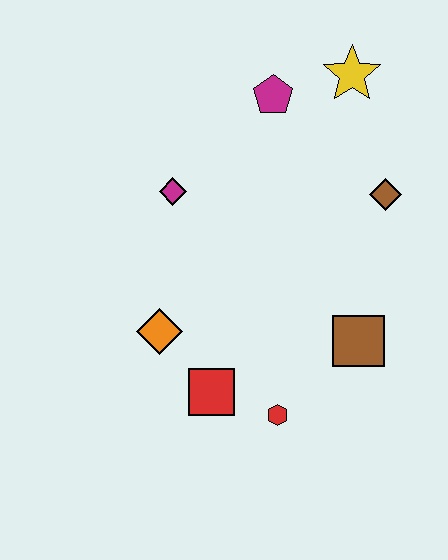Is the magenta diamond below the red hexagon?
No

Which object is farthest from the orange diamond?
The yellow star is farthest from the orange diamond.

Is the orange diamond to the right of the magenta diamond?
No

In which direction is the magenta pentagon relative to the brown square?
The magenta pentagon is above the brown square.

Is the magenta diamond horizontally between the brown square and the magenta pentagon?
No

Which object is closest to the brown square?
The red hexagon is closest to the brown square.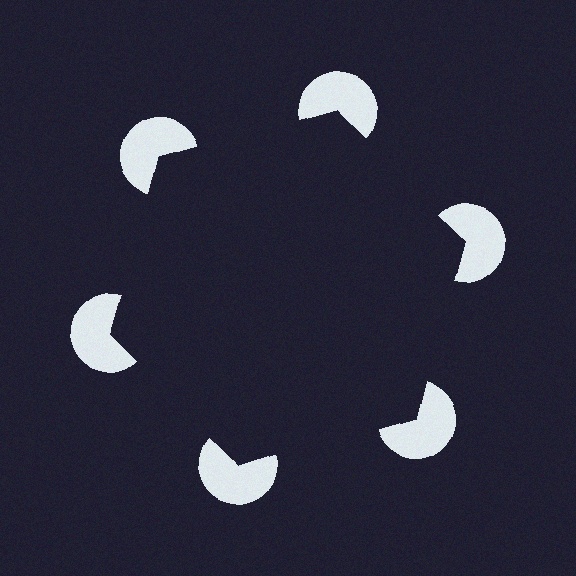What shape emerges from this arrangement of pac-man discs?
An illusory hexagon — its edges are inferred from the aligned wedge cuts in the pac-man discs, not physically drawn.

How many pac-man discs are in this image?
There are 6 — one at each vertex of the illusory hexagon.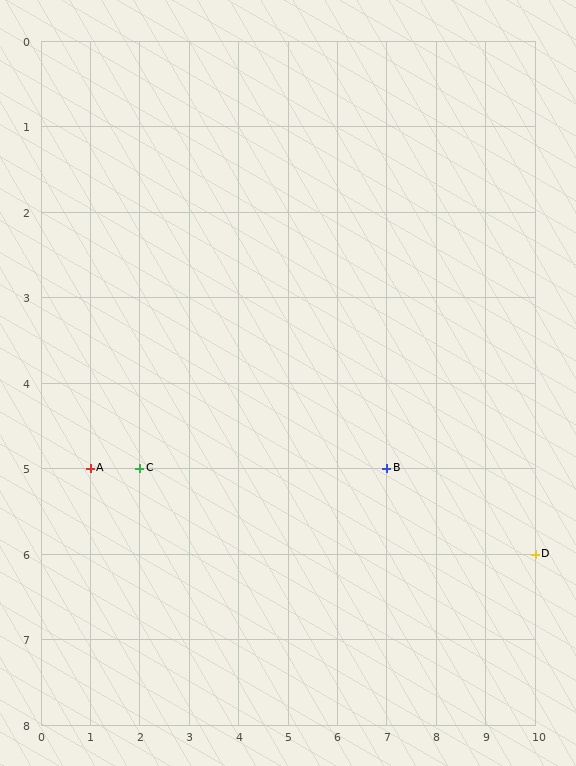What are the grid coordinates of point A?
Point A is at grid coordinates (1, 5).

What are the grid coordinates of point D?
Point D is at grid coordinates (10, 6).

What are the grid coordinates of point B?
Point B is at grid coordinates (7, 5).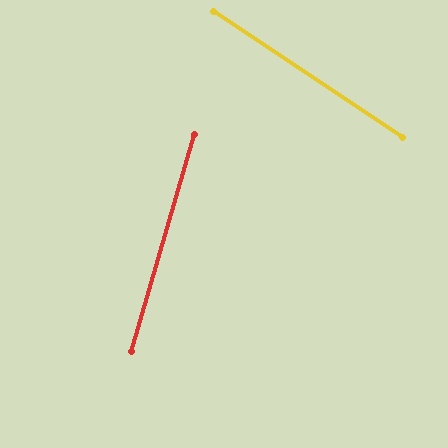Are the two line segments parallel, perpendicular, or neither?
Neither parallel nor perpendicular — they differ by about 73°.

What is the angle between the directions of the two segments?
Approximately 73 degrees.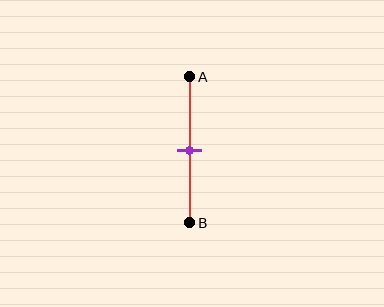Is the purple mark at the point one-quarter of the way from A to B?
No, the mark is at about 50% from A, not at the 25% one-quarter point.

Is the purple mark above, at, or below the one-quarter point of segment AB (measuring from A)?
The purple mark is below the one-quarter point of segment AB.